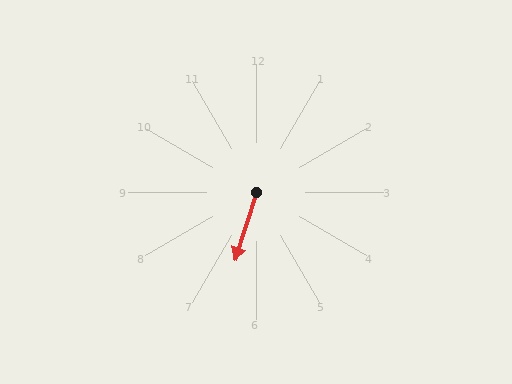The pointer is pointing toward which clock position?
Roughly 7 o'clock.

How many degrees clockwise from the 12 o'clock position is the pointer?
Approximately 198 degrees.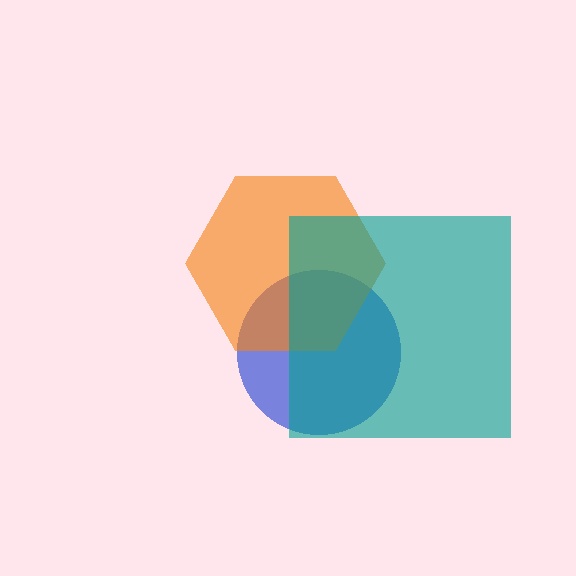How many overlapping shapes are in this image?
There are 3 overlapping shapes in the image.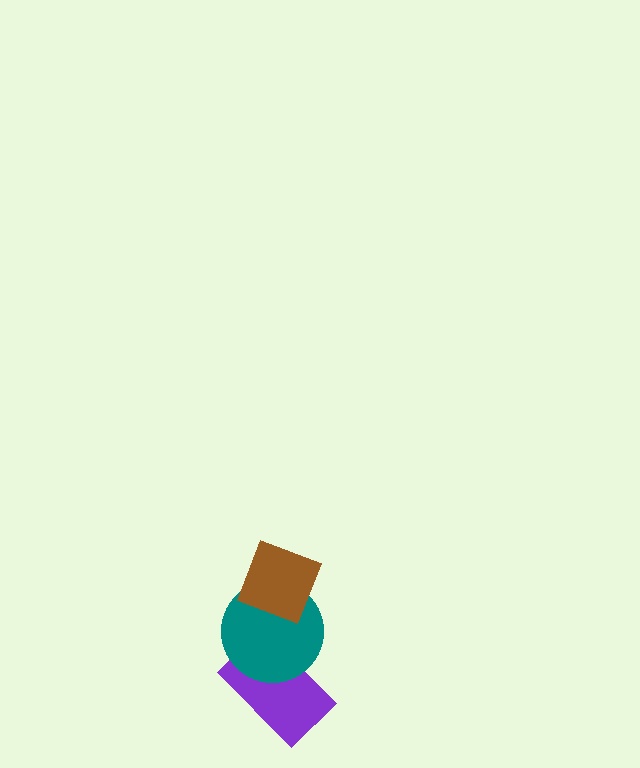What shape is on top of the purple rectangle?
The teal circle is on top of the purple rectangle.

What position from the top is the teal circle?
The teal circle is 2nd from the top.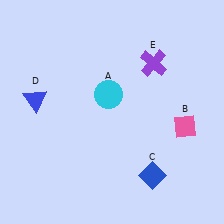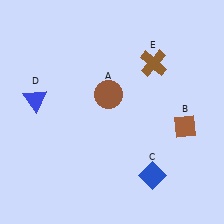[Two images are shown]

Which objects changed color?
A changed from cyan to brown. B changed from pink to brown. E changed from purple to brown.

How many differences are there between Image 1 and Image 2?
There are 3 differences between the two images.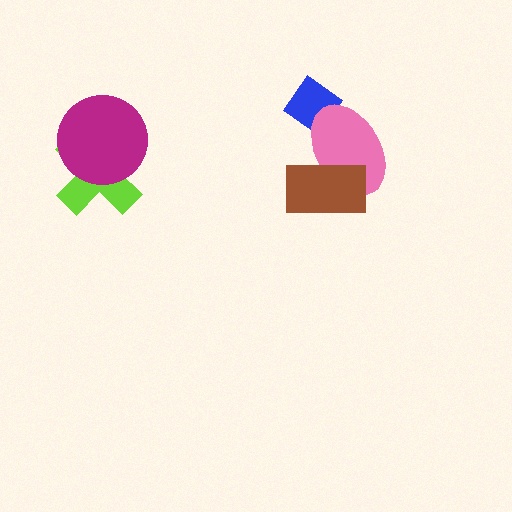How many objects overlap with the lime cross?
1 object overlaps with the lime cross.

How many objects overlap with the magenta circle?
1 object overlaps with the magenta circle.